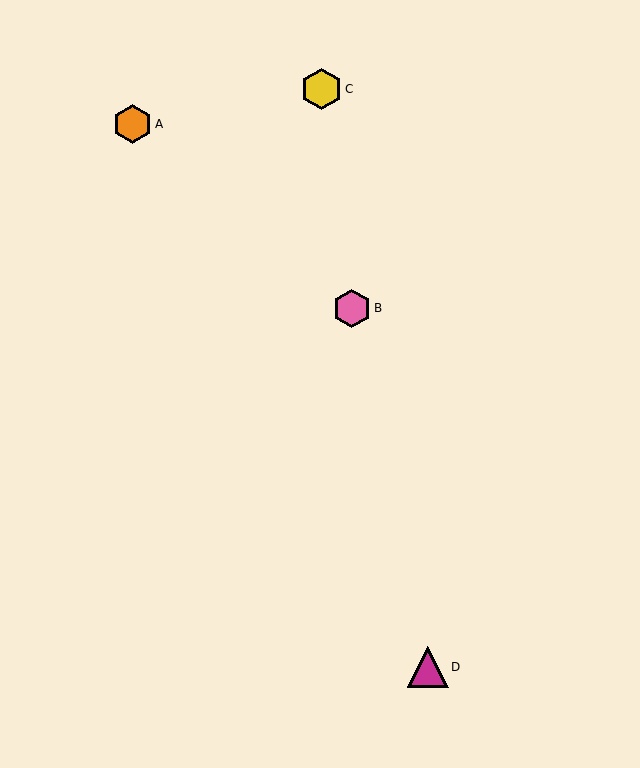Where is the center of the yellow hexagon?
The center of the yellow hexagon is at (322, 89).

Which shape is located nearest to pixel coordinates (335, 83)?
The yellow hexagon (labeled C) at (322, 89) is nearest to that location.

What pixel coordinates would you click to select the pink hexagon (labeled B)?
Click at (352, 308) to select the pink hexagon B.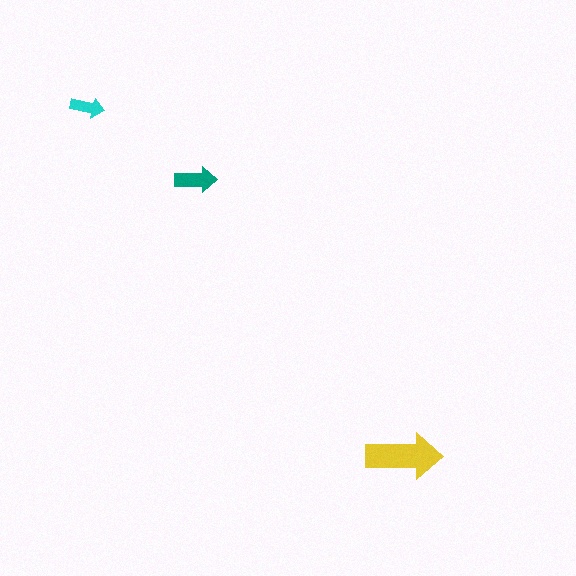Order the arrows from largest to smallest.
the yellow one, the teal one, the cyan one.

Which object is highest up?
The cyan arrow is topmost.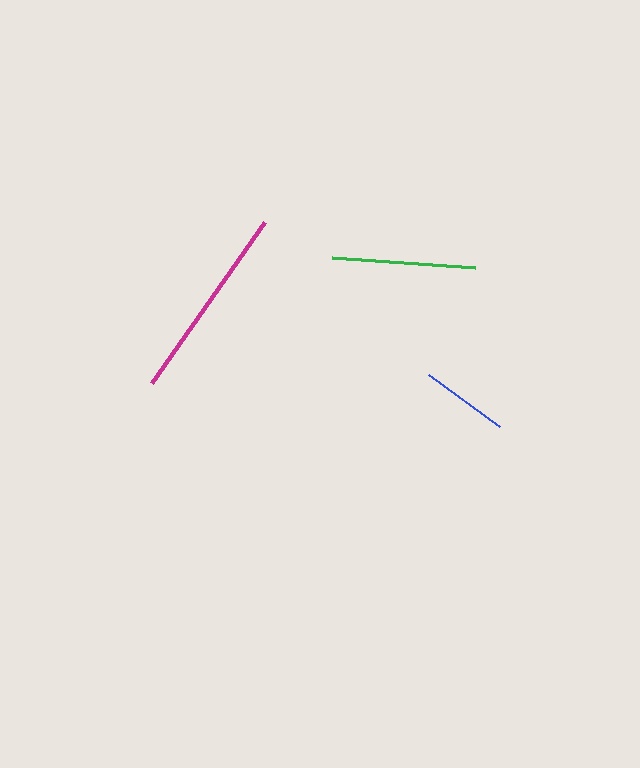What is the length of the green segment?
The green segment is approximately 144 pixels long.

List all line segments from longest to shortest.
From longest to shortest: magenta, green, blue.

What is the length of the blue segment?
The blue segment is approximately 87 pixels long.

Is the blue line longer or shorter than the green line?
The green line is longer than the blue line.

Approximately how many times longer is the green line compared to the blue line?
The green line is approximately 1.6 times the length of the blue line.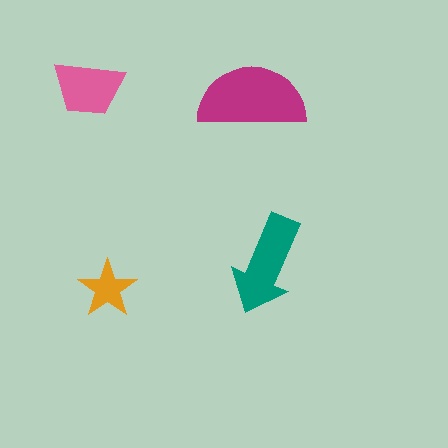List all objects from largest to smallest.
The magenta semicircle, the teal arrow, the pink trapezoid, the orange star.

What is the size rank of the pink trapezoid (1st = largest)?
3rd.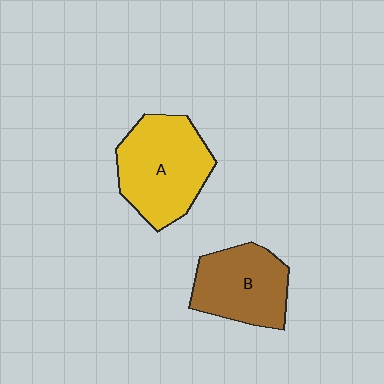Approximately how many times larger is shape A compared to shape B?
Approximately 1.2 times.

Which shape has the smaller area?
Shape B (brown).